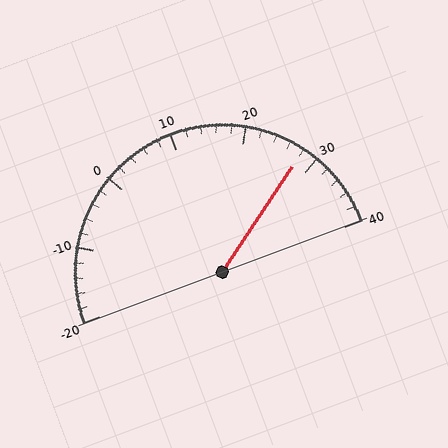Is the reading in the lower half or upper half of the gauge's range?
The reading is in the upper half of the range (-20 to 40).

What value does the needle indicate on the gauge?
The needle indicates approximately 28.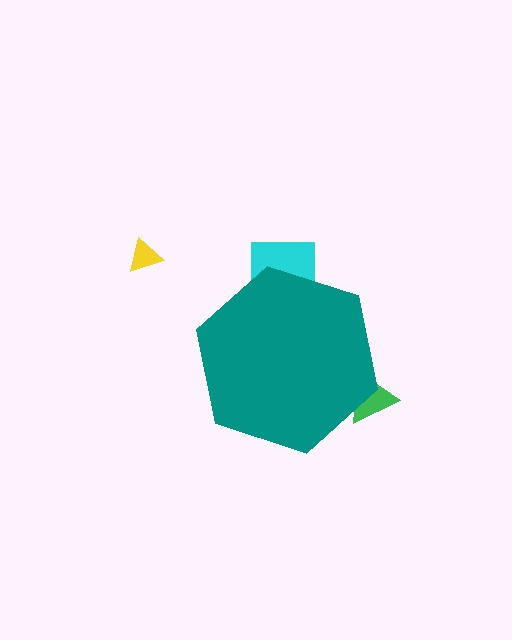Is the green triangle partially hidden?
Yes, the green triangle is partially hidden behind the teal hexagon.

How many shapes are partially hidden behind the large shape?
2 shapes are partially hidden.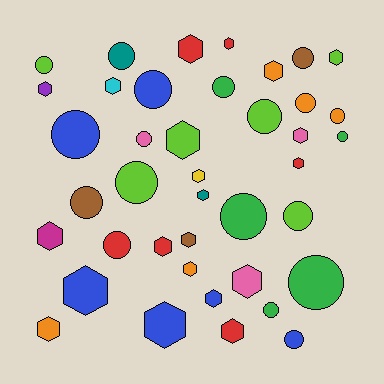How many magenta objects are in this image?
There is 1 magenta object.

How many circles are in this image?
There are 19 circles.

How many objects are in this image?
There are 40 objects.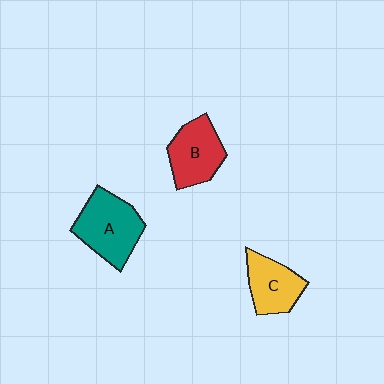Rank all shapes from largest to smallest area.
From largest to smallest: A (teal), B (red), C (yellow).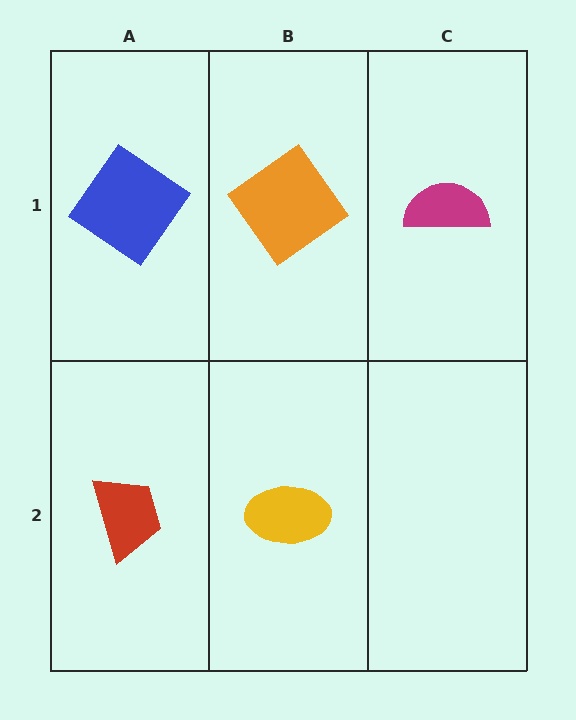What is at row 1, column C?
A magenta semicircle.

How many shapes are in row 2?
2 shapes.